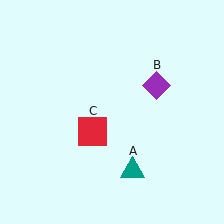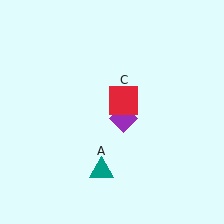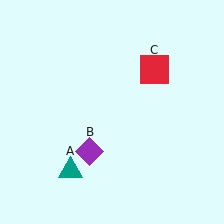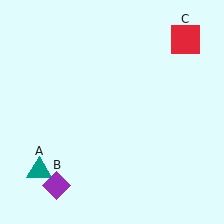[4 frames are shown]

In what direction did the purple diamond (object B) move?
The purple diamond (object B) moved down and to the left.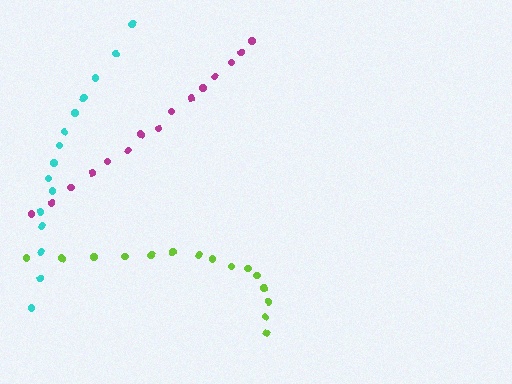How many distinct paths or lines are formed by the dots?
There are 3 distinct paths.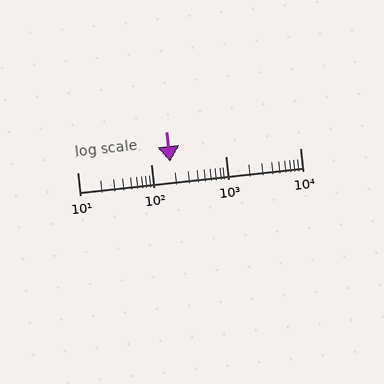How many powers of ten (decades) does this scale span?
The scale spans 3 decades, from 10 to 10000.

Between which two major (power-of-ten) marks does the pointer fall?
The pointer is between 100 and 1000.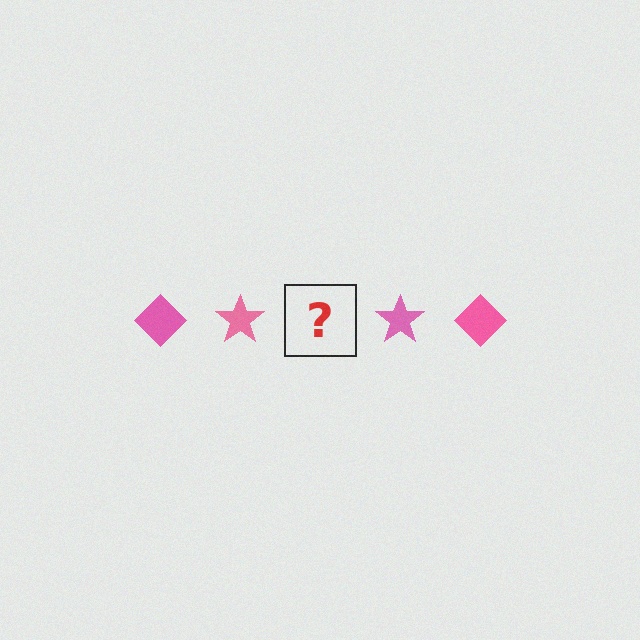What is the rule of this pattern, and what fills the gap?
The rule is that the pattern cycles through diamond, star shapes in pink. The gap should be filled with a pink diamond.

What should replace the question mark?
The question mark should be replaced with a pink diamond.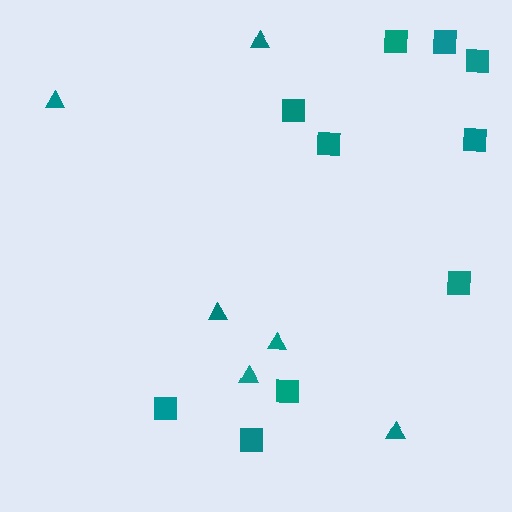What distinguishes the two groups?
There are 2 groups: one group of squares (10) and one group of triangles (6).